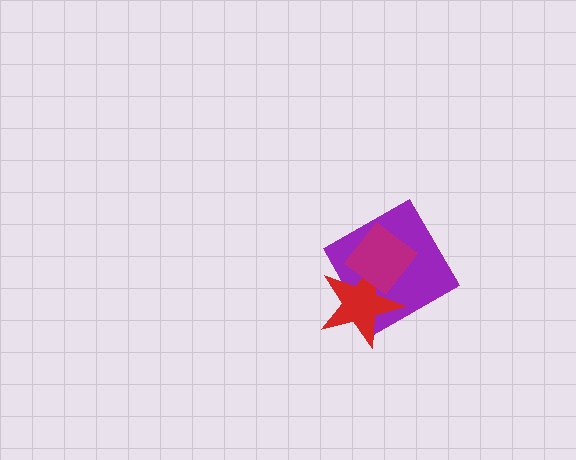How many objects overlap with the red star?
2 objects overlap with the red star.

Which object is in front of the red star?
The magenta diamond is in front of the red star.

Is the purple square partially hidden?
Yes, it is partially covered by another shape.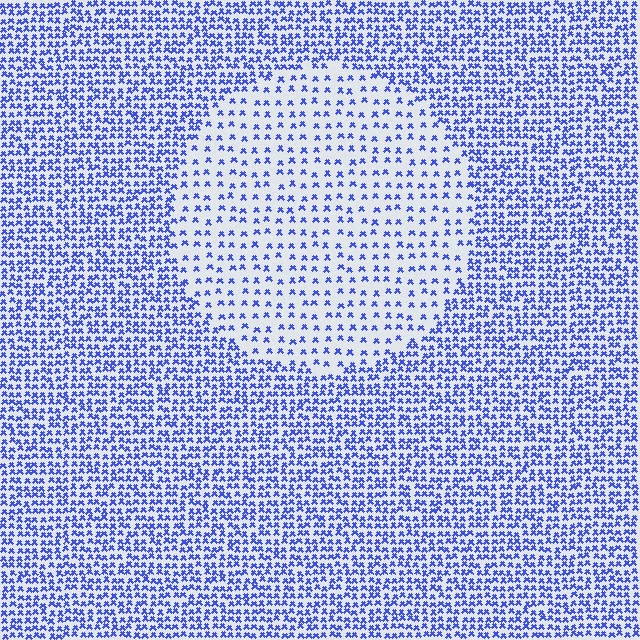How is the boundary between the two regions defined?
The boundary is defined by a change in element density (approximately 2.3x ratio). All elements are the same color, size, and shape.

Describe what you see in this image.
The image contains small blue elements arranged at two different densities. A circle-shaped region is visible where the elements are less densely packed than the surrounding area.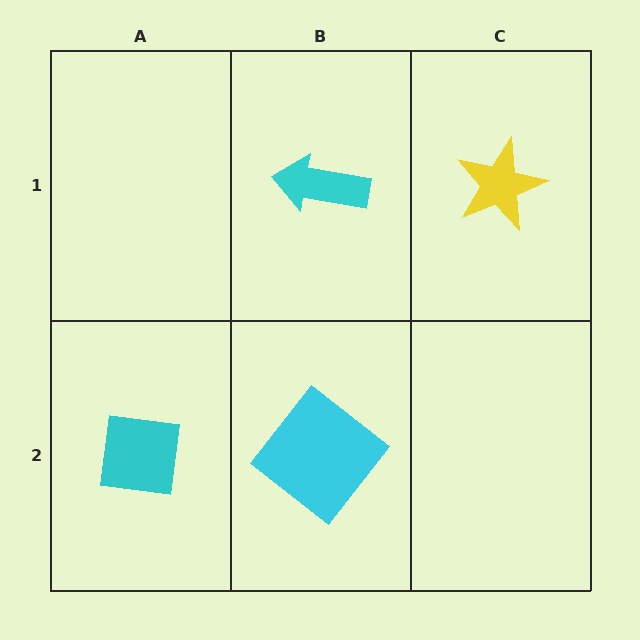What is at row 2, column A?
A cyan square.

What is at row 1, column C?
A yellow star.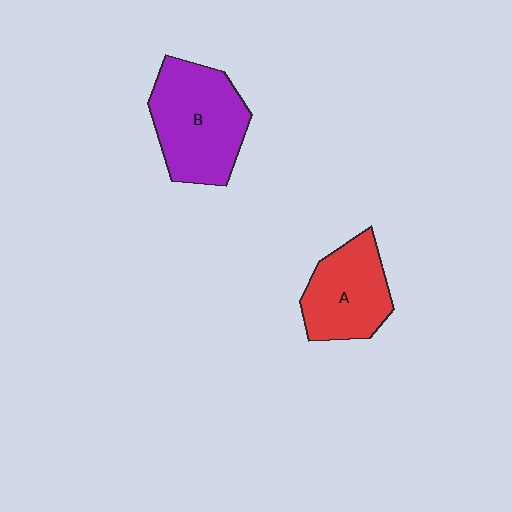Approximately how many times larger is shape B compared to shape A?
Approximately 1.3 times.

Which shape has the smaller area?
Shape A (red).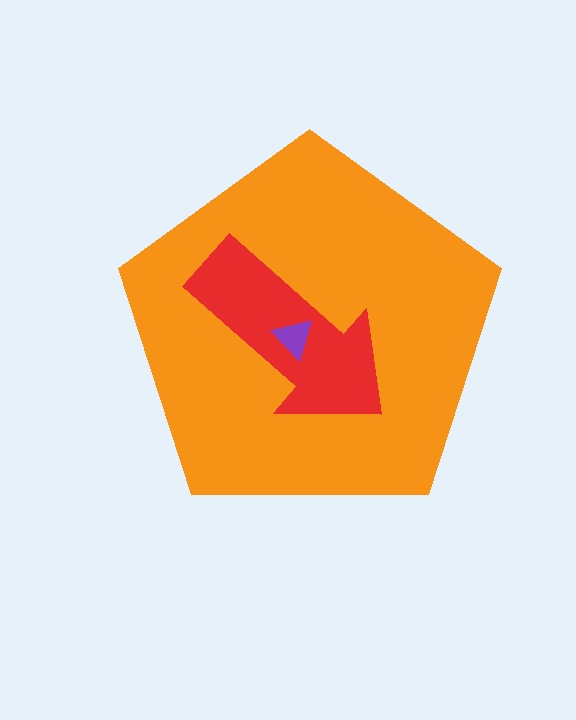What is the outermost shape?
The orange pentagon.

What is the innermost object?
The purple triangle.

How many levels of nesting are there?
3.